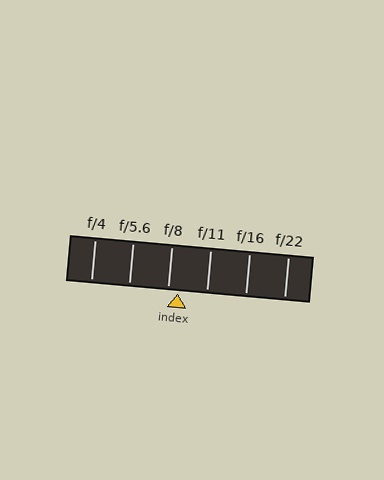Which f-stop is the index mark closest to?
The index mark is closest to f/8.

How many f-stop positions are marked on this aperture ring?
There are 6 f-stop positions marked.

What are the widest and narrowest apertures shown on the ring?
The widest aperture shown is f/4 and the narrowest is f/22.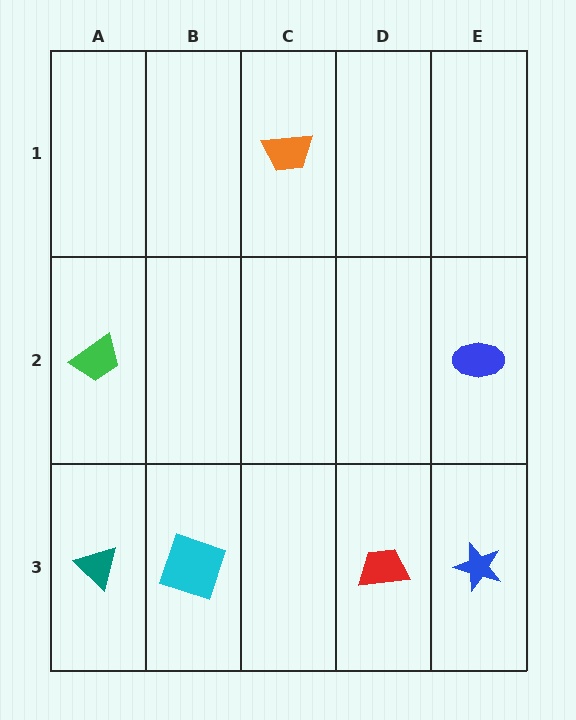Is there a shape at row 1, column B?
No, that cell is empty.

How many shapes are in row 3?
4 shapes.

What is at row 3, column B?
A cyan square.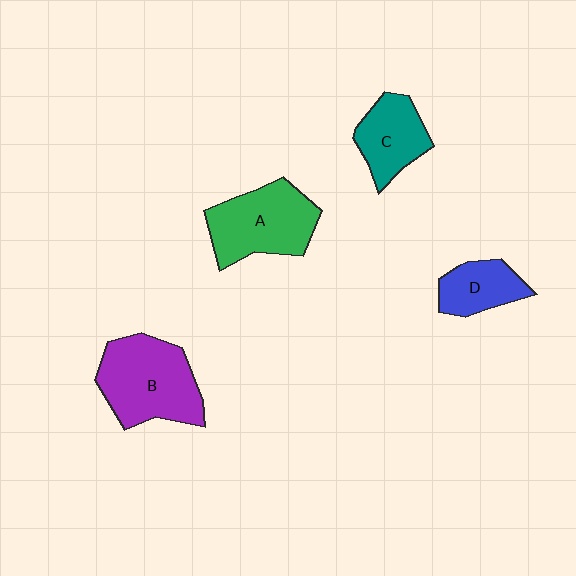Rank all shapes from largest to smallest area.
From largest to smallest: B (purple), A (green), C (teal), D (blue).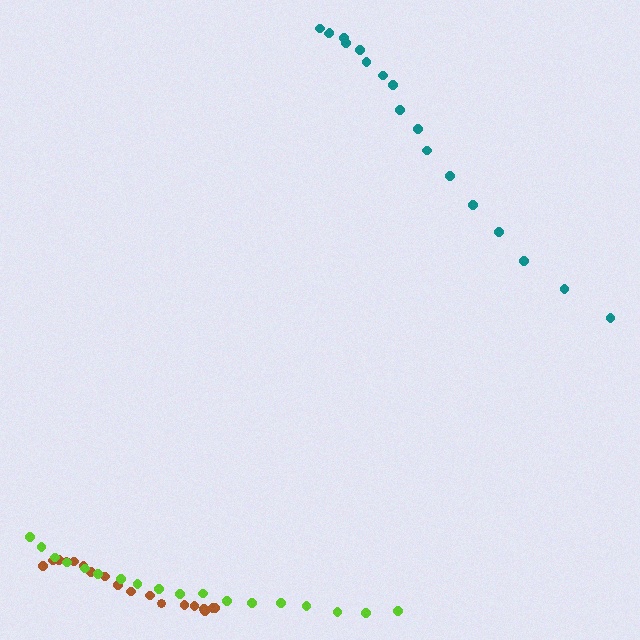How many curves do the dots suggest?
There are 3 distinct paths.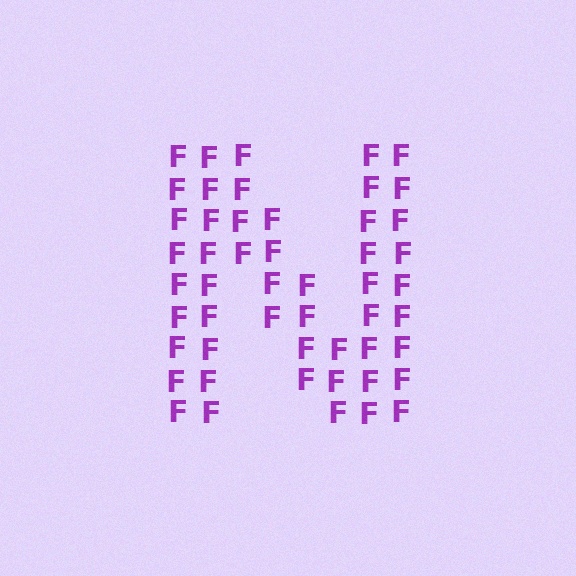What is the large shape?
The large shape is the letter N.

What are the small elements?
The small elements are letter F's.